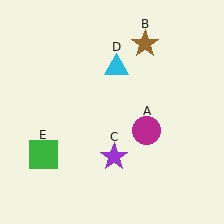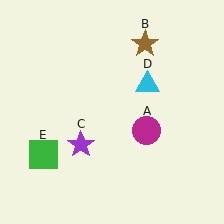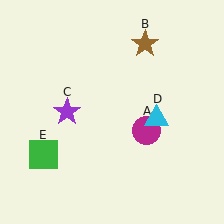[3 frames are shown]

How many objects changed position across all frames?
2 objects changed position: purple star (object C), cyan triangle (object D).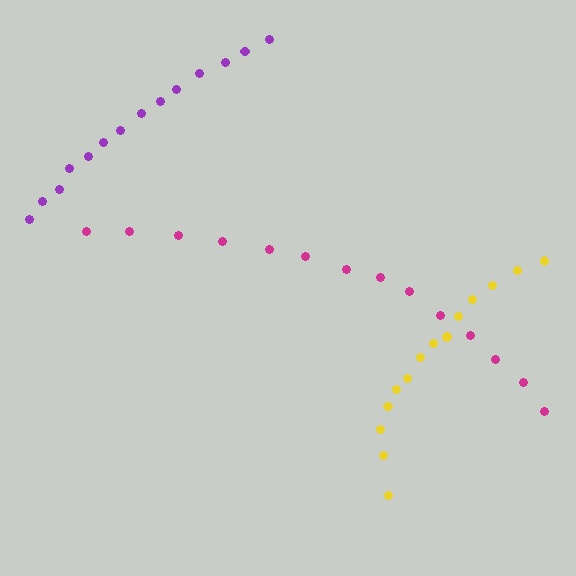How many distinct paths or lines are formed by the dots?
There are 3 distinct paths.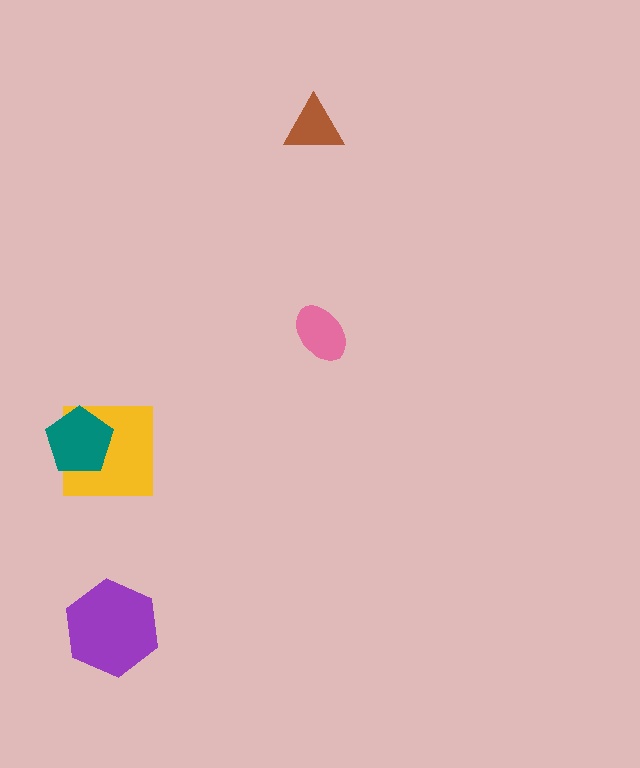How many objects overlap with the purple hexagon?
0 objects overlap with the purple hexagon.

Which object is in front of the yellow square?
The teal pentagon is in front of the yellow square.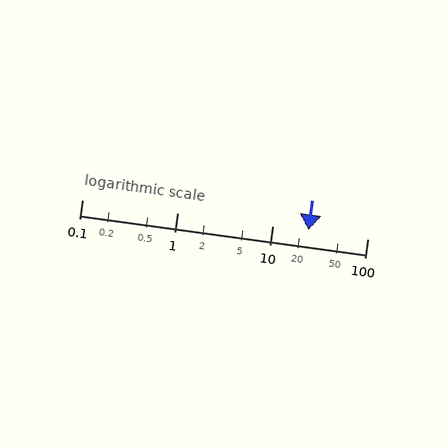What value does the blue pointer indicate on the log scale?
The pointer indicates approximately 24.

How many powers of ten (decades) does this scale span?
The scale spans 3 decades, from 0.1 to 100.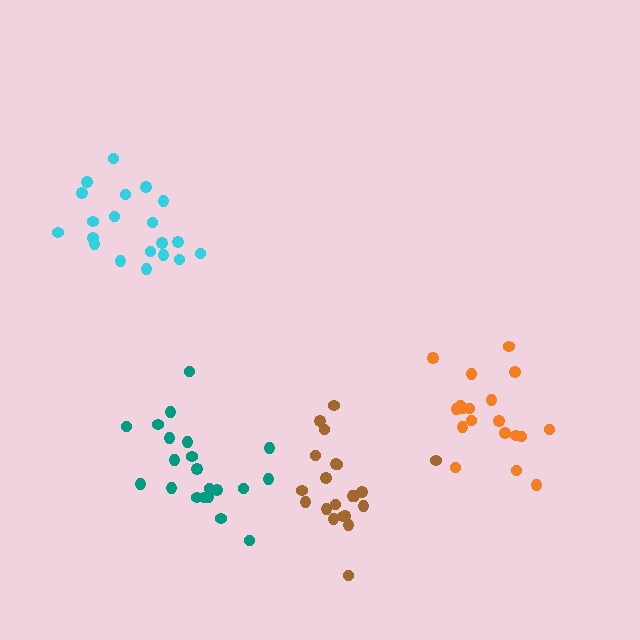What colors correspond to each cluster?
The clusters are colored: teal, orange, brown, cyan.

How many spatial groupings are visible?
There are 4 spatial groupings.